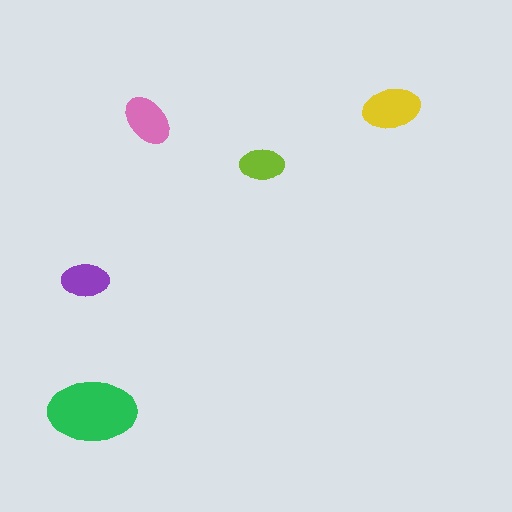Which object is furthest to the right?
The yellow ellipse is rightmost.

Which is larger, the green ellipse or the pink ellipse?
The green one.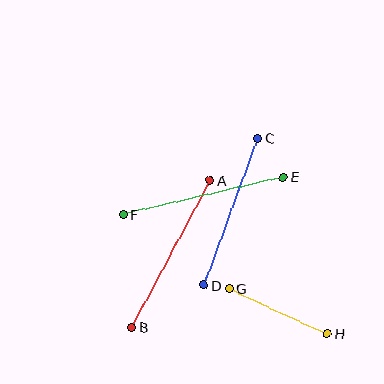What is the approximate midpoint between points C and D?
The midpoint is at approximately (231, 212) pixels.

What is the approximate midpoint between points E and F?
The midpoint is at approximately (203, 196) pixels.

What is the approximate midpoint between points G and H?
The midpoint is at approximately (278, 311) pixels.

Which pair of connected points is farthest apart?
Points A and B are farthest apart.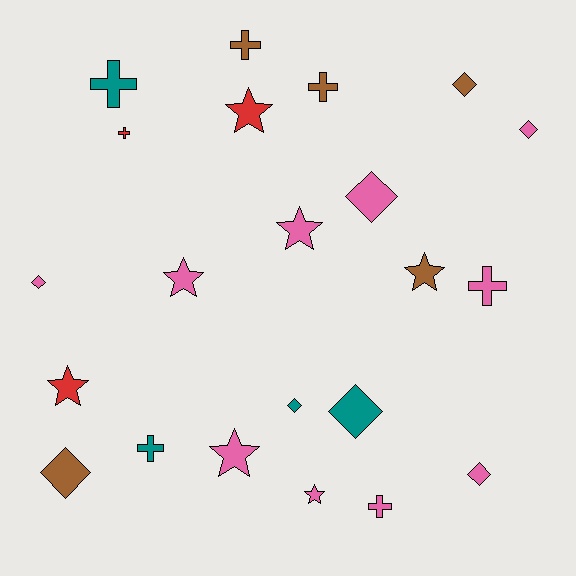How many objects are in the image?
There are 22 objects.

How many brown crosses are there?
There are 2 brown crosses.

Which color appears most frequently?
Pink, with 10 objects.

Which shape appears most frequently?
Diamond, with 8 objects.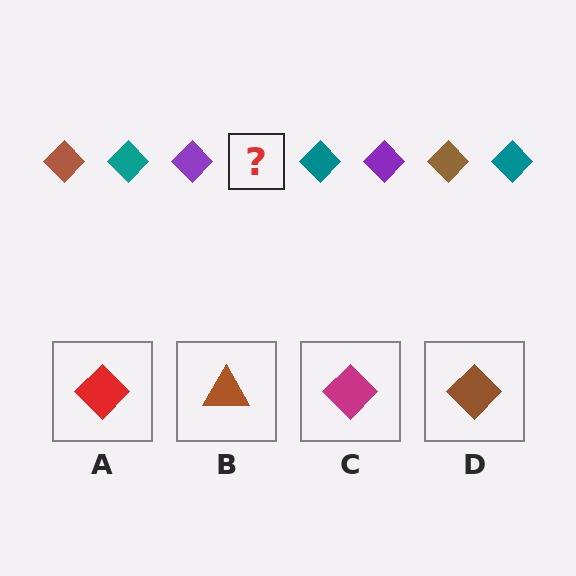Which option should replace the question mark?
Option D.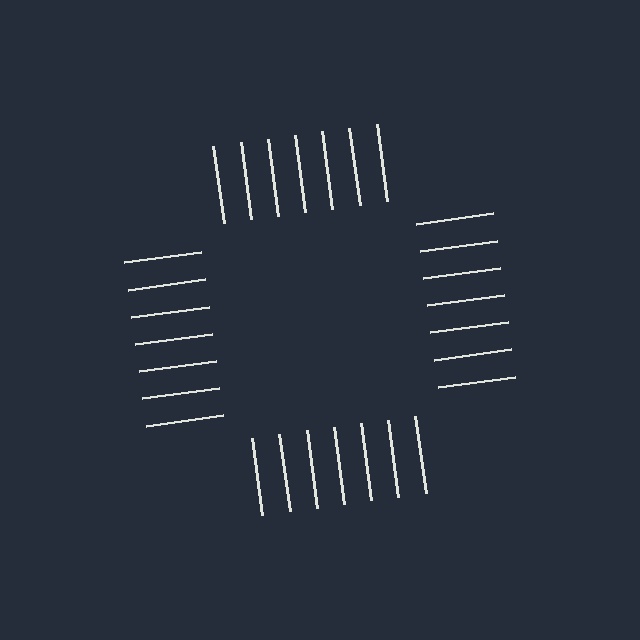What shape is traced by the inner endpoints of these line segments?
An illusory square — the line segments terminate on its edges but no continuous stroke is drawn.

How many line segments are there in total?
28 — 7 along each of the 4 edges.